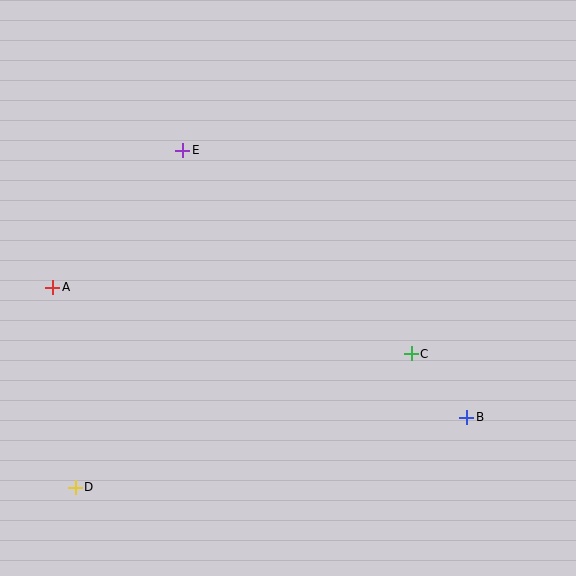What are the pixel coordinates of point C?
Point C is at (411, 354).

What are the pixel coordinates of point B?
Point B is at (467, 417).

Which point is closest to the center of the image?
Point C at (411, 354) is closest to the center.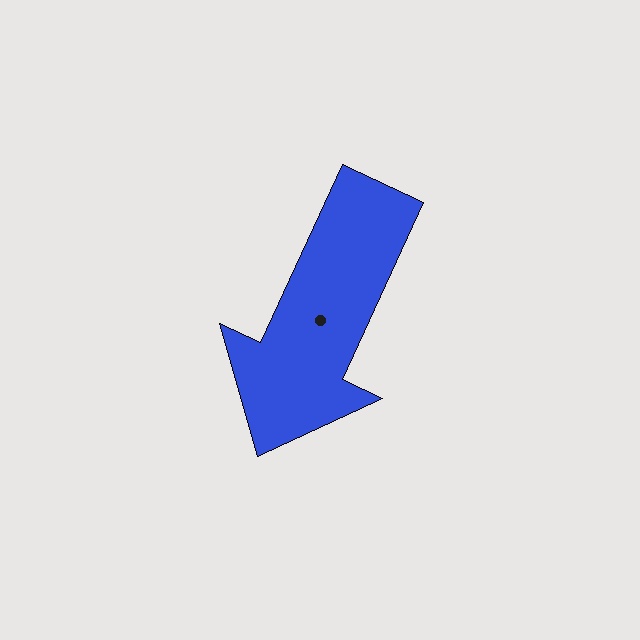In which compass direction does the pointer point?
Southwest.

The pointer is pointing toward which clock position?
Roughly 7 o'clock.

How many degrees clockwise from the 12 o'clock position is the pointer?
Approximately 205 degrees.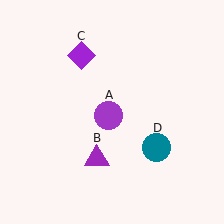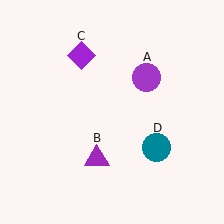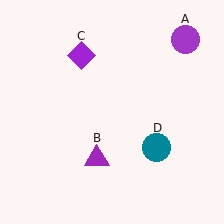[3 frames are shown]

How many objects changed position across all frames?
1 object changed position: purple circle (object A).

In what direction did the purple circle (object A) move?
The purple circle (object A) moved up and to the right.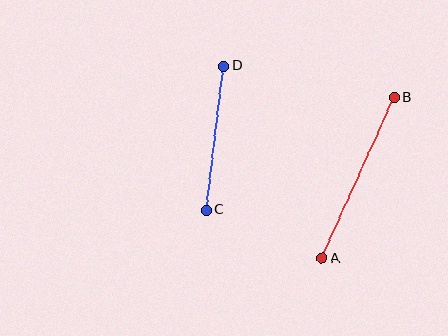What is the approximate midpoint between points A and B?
The midpoint is at approximately (358, 178) pixels.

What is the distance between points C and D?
The distance is approximately 145 pixels.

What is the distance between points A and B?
The distance is approximately 176 pixels.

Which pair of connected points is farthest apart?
Points A and B are farthest apart.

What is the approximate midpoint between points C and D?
The midpoint is at approximately (215, 138) pixels.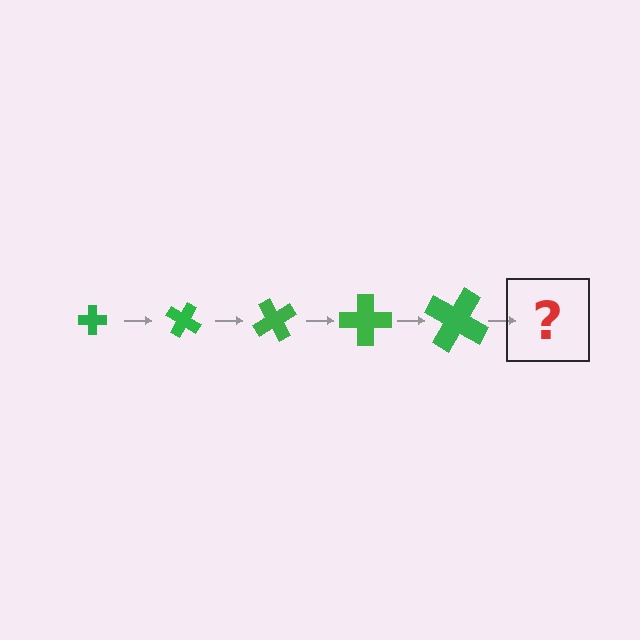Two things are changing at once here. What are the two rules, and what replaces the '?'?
The two rules are that the cross grows larger each step and it rotates 30 degrees each step. The '?' should be a cross, larger than the previous one and rotated 150 degrees from the start.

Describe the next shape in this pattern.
It should be a cross, larger than the previous one and rotated 150 degrees from the start.